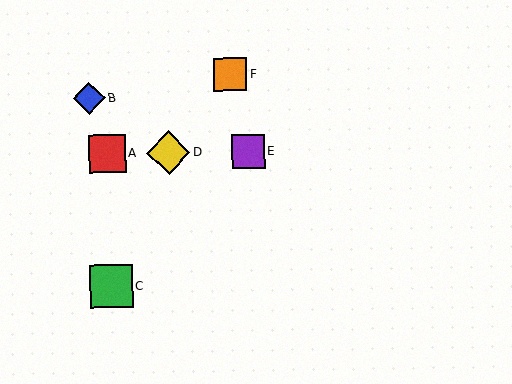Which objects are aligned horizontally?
Objects A, D, E are aligned horizontally.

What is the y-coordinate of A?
Object A is at y≈154.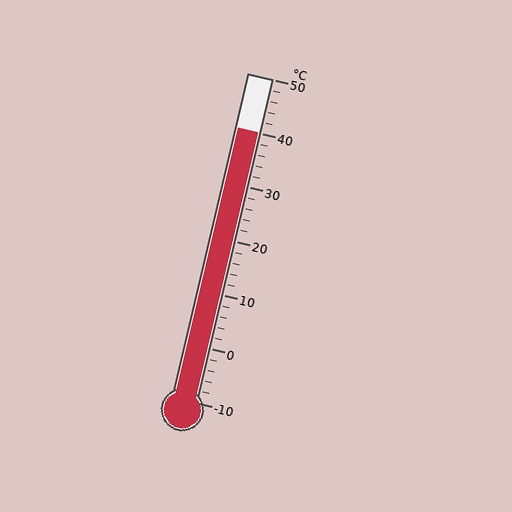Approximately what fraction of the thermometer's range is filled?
The thermometer is filled to approximately 85% of its range.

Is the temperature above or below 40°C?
The temperature is at 40°C.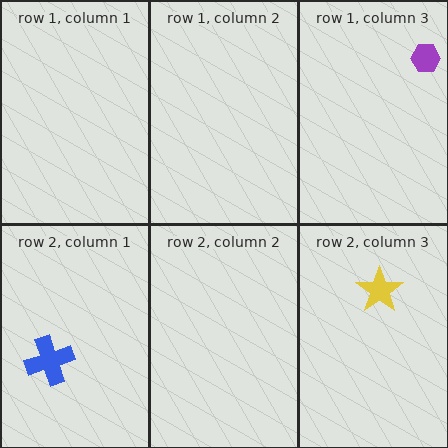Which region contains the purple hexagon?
The row 1, column 3 region.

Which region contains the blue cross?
The row 2, column 1 region.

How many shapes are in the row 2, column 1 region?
1.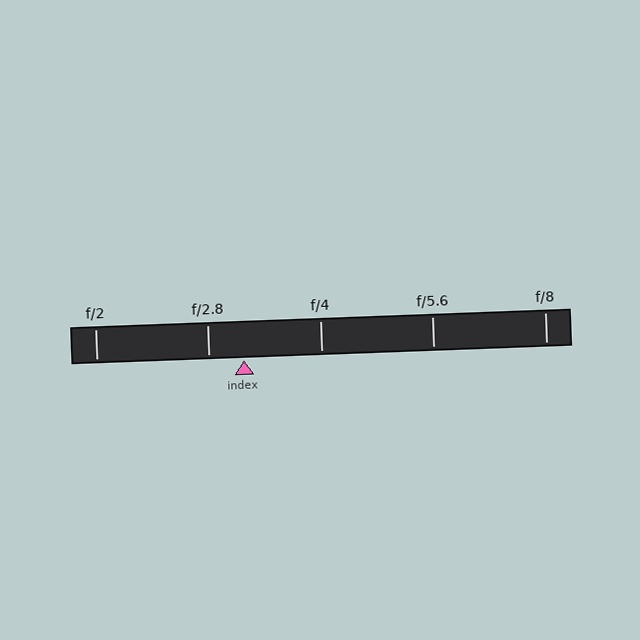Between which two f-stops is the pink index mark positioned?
The index mark is between f/2.8 and f/4.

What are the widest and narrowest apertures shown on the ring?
The widest aperture shown is f/2 and the narrowest is f/8.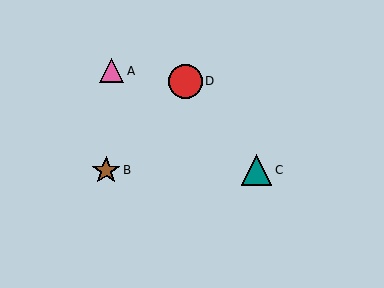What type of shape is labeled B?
Shape B is a brown star.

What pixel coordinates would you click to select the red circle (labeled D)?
Click at (185, 81) to select the red circle D.